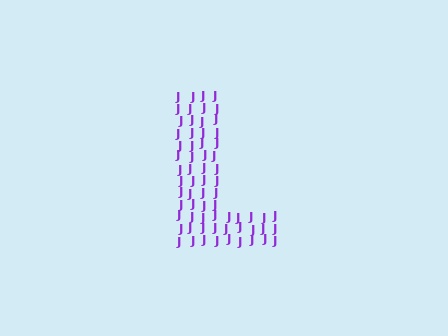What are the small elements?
The small elements are letter J's.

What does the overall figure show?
The overall figure shows the letter L.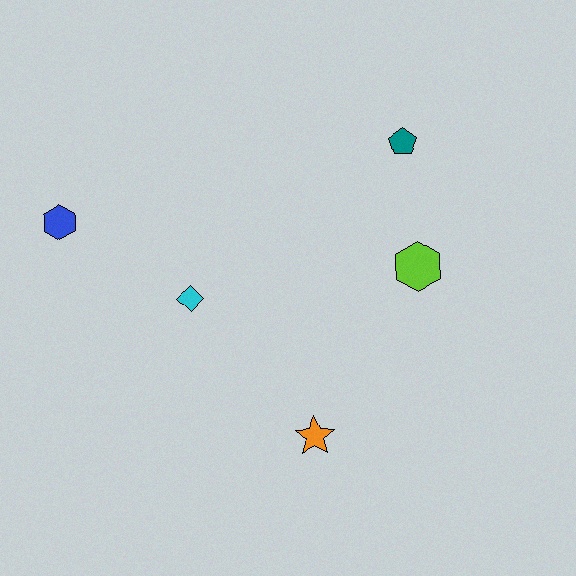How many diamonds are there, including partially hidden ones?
There is 1 diamond.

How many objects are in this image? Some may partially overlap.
There are 5 objects.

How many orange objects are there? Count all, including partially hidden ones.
There is 1 orange object.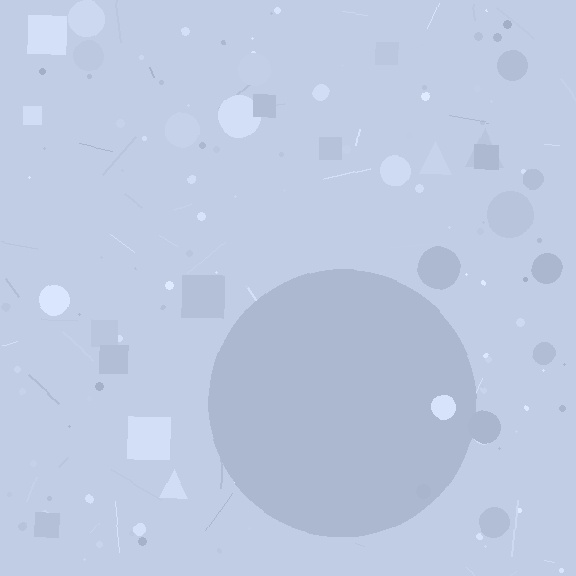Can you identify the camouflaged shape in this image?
The camouflaged shape is a circle.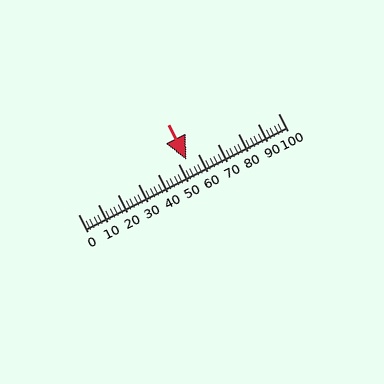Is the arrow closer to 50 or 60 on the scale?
The arrow is closer to 50.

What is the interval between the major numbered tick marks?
The major tick marks are spaced 10 units apart.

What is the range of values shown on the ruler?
The ruler shows values from 0 to 100.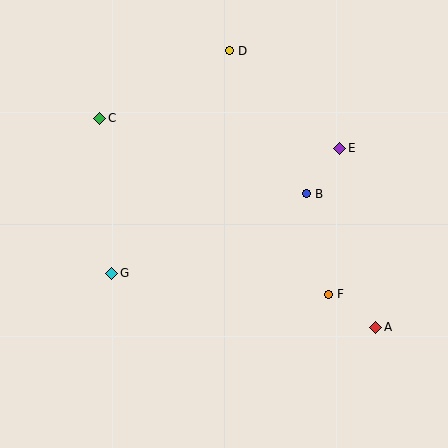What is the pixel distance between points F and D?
The distance between F and D is 263 pixels.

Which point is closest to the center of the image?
Point B at (307, 194) is closest to the center.